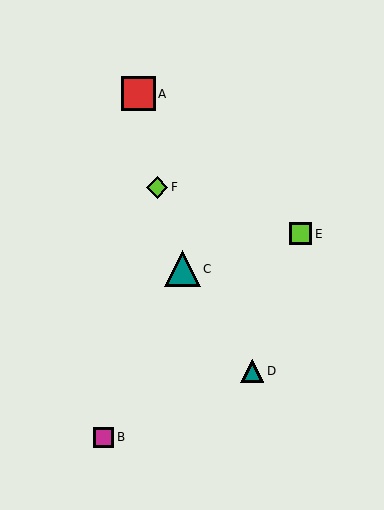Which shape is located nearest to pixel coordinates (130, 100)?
The red square (labeled A) at (138, 94) is nearest to that location.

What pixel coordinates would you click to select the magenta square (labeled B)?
Click at (103, 437) to select the magenta square B.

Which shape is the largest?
The teal triangle (labeled C) is the largest.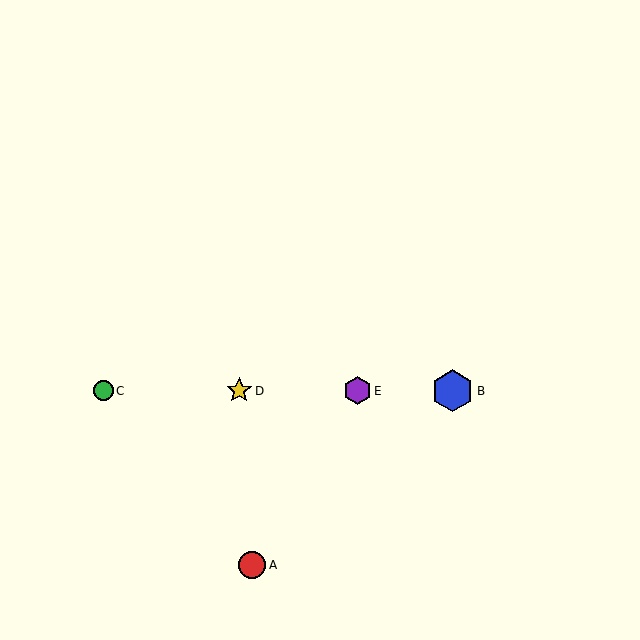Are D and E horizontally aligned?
Yes, both are at y≈391.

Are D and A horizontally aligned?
No, D is at y≈391 and A is at y≈565.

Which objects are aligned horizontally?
Objects B, C, D, E are aligned horizontally.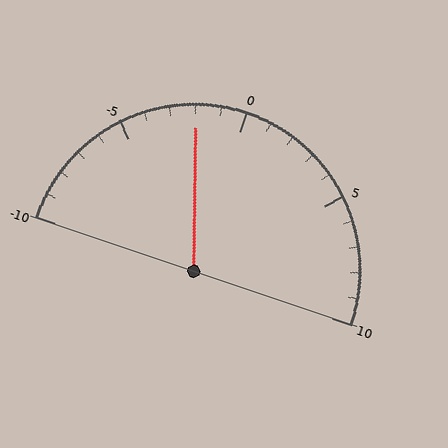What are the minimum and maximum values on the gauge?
The gauge ranges from -10 to 10.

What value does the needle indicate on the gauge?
The needle indicates approximately -2.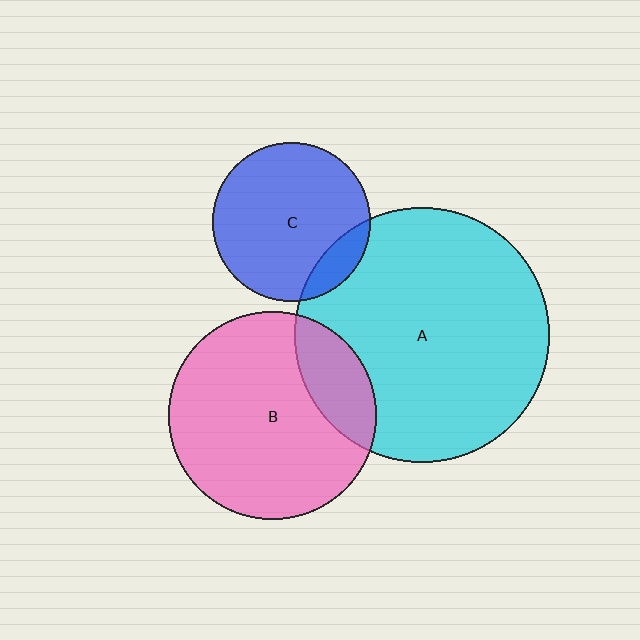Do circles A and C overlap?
Yes.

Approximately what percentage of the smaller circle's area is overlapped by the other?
Approximately 15%.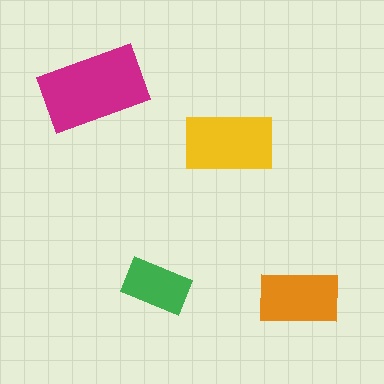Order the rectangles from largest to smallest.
the magenta one, the yellow one, the orange one, the green one.